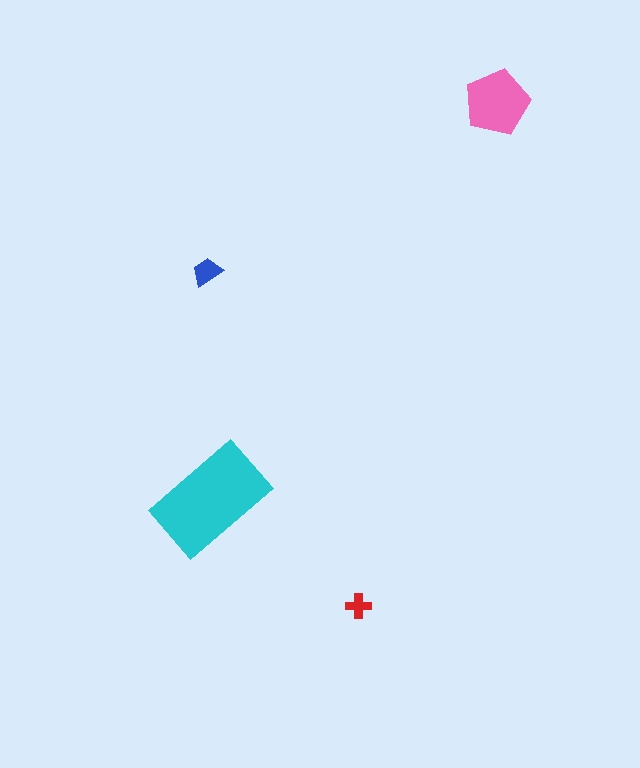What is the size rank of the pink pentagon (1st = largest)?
2nd.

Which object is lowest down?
The red cross is bottommost.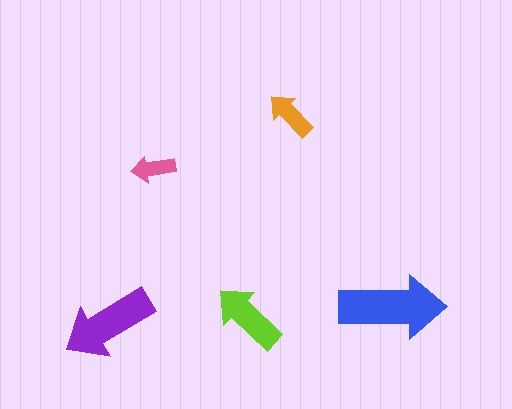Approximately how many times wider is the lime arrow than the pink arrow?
About 1.5 times wider.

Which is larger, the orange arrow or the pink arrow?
The orange one.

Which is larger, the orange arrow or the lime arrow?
The lime one.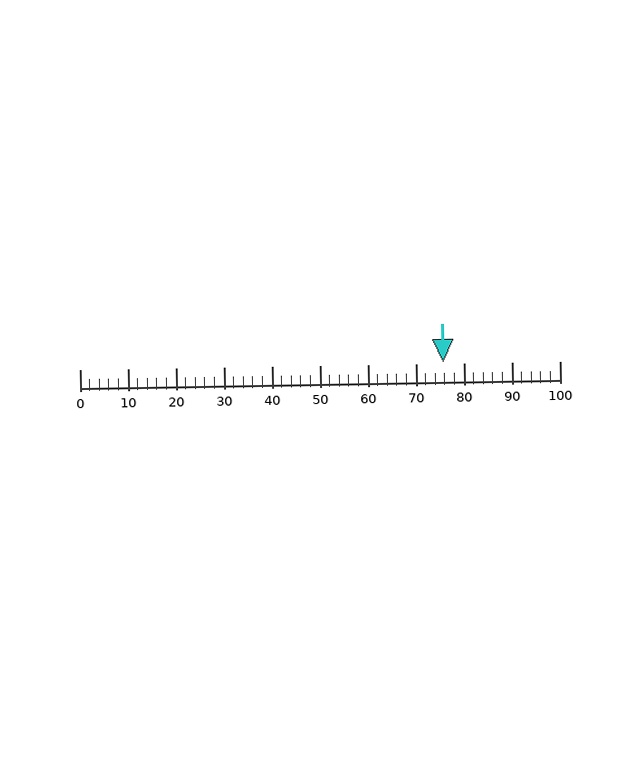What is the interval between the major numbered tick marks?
The major tick marks are spaced 10 units apart.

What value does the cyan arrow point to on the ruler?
The cyan arrow points to approximately 76.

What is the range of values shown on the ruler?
The ruler shows values from 0 to 100.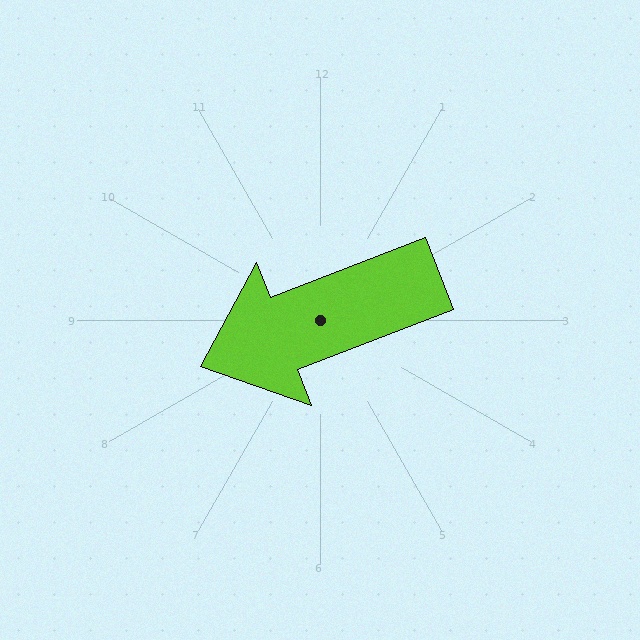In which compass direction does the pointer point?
West.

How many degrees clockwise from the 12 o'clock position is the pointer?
Approximately 249 degrees.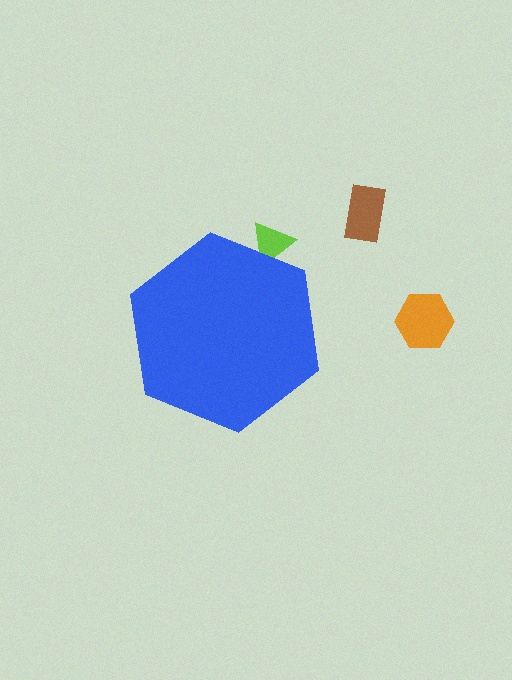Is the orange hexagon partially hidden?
No, the orange hexagon is fully visible.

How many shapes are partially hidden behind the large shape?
1 shape is partially hidden.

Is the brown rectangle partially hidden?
No, the brown rectangle is fully visible.